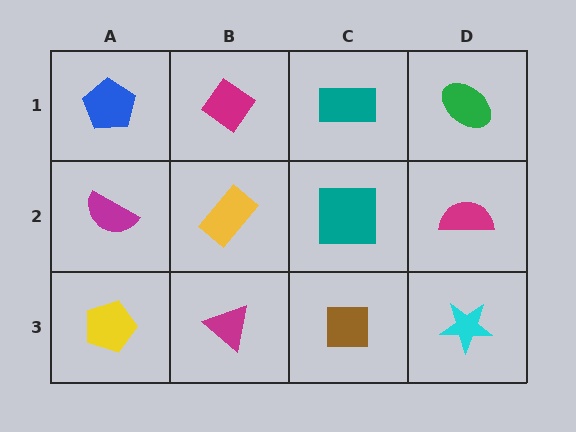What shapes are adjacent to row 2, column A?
A blue pentagon (row 1, column A), a yellow pentagon (row 3, column A), a yellow rectangle (row 2, column B).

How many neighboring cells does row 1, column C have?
3.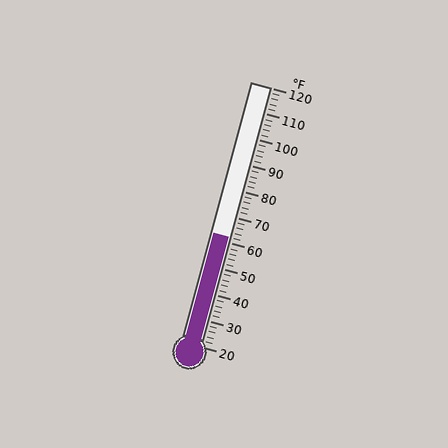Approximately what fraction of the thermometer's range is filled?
The thermometer is filled to approximately 40% of its range.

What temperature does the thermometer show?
The thermometer shows approximately 62°F.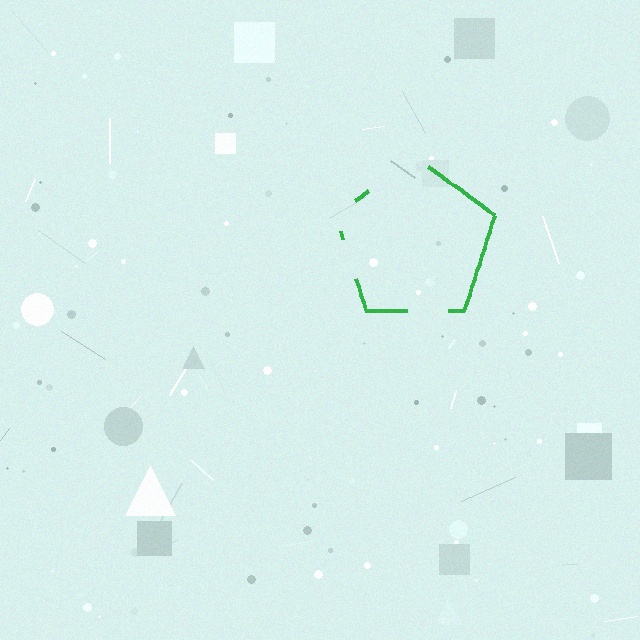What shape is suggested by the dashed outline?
The dashed outline suggests a pentagon.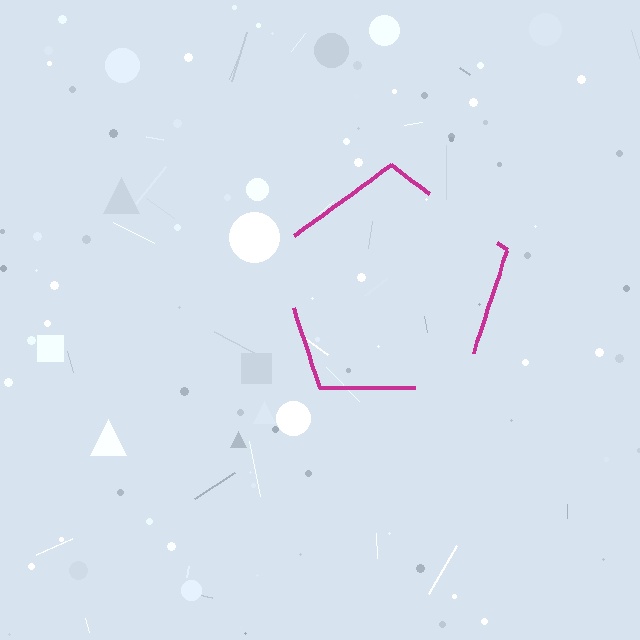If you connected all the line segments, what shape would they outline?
They would outline a pentagon.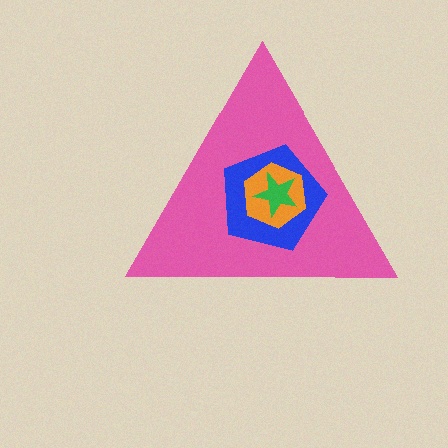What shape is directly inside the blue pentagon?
The orange hexagon.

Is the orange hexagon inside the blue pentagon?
Yes.